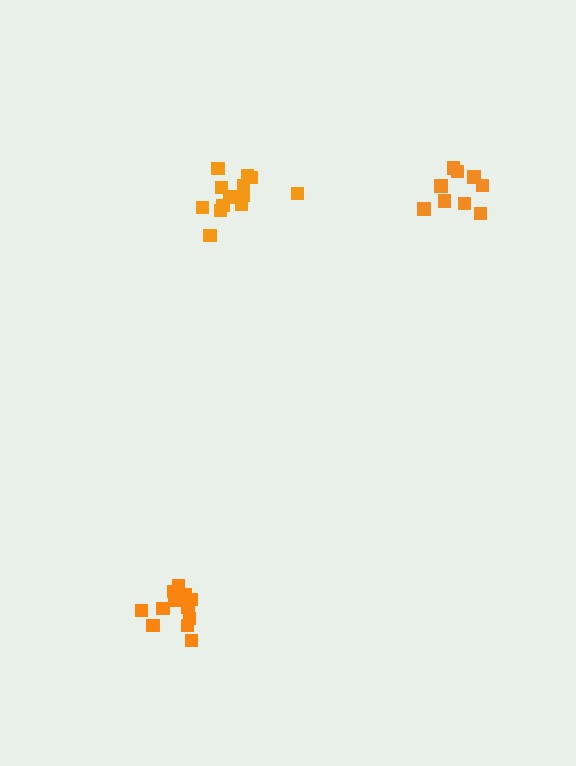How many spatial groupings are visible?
There are 3 spatial groupings.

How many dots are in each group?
Group 1: 13 dots, Group 2: 12 dots, Group 3: 9 dots (34 total).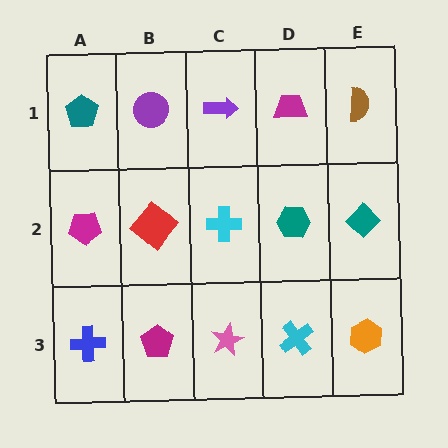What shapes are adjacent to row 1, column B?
A red diamond (row 2, column B), a teal pentagon (row 1, column A), a purple arrow (row 1, column C).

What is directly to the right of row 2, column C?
A teal hexagon.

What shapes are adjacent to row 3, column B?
A red diamond (row 2, column B), a blue cross (row 3, column A), a pink star (row 3, column C).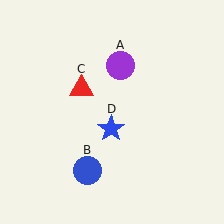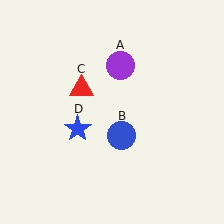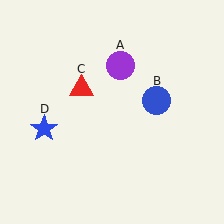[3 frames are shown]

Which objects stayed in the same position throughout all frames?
Purple circle (object A) and red triangle (object C) remained stationary.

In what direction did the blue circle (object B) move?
The blue circle (object B) moved up and to the right.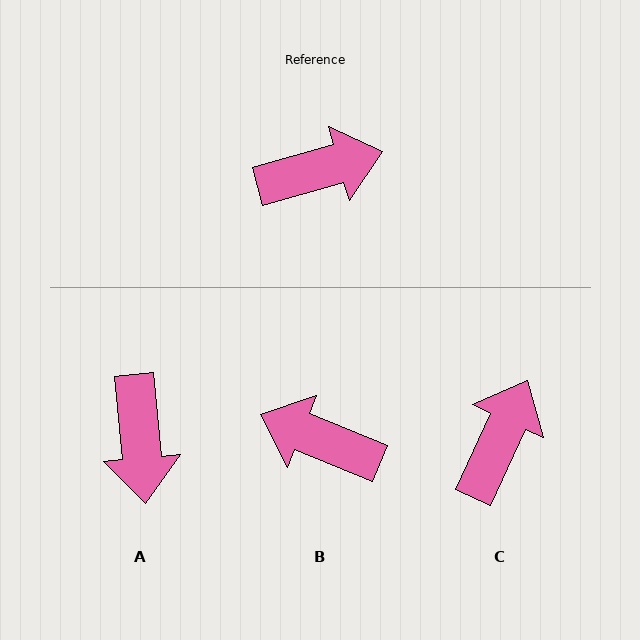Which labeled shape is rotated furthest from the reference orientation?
B, about 142 degrees away.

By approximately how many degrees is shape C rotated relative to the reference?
Approximately 49 degrees counter-clockwise.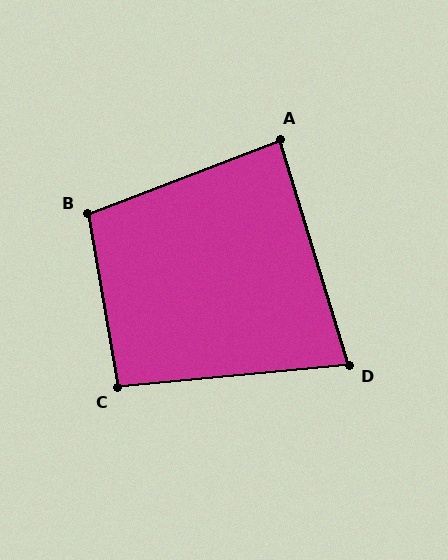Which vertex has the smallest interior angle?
D, at approximately 79 degrees.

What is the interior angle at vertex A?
Approximately 86 degrees (approximately right).